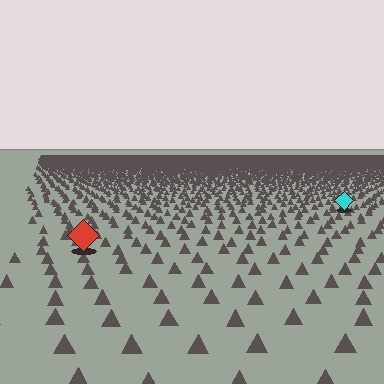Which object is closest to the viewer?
The red diamond is closest. The texture marks near it are larger and more spread out.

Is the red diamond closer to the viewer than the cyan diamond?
Yes. The red diamond is closer — you can tell from the texture gradient: the ground texture is coarser near it.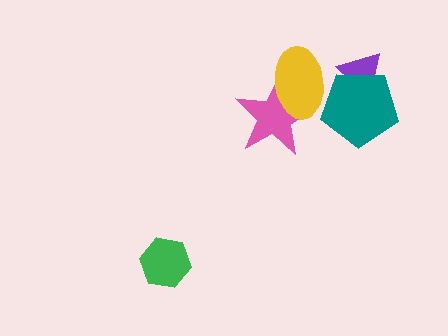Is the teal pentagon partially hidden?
No, no other shape covers it.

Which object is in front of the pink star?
The yellow ellipse is in front of the pink star.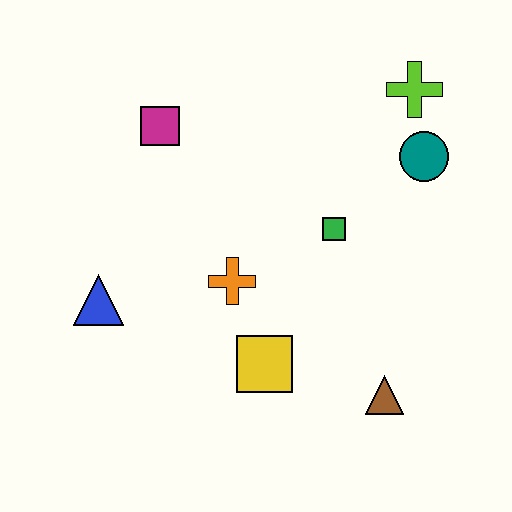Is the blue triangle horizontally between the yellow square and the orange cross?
No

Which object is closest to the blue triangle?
The orange cross is closest to the blue triangle.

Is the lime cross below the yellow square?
No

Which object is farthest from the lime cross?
The blue triangle is farthest from the lime cross.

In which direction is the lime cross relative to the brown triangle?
The lime cross is above the brown triangle.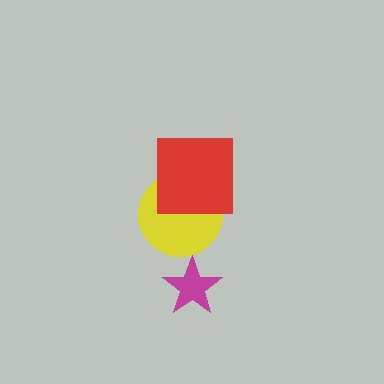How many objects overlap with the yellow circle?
1 object overlaps with the yellow circle.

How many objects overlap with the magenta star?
0 objects overlap with the magenta star.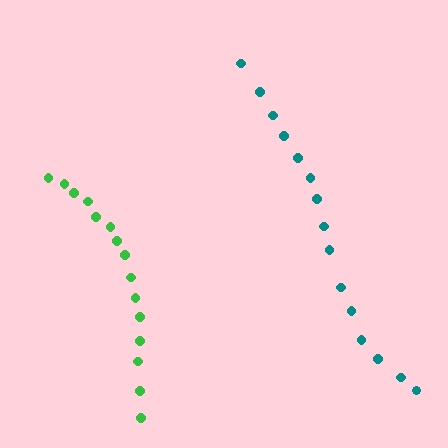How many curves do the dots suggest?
There are 2 distinct paths.